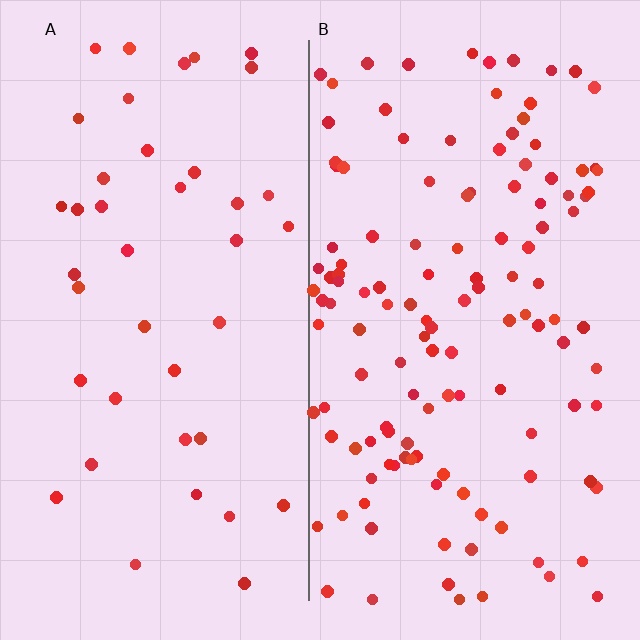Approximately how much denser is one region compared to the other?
Approximately 3.1× — region B over region A.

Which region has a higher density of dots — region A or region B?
B (the right).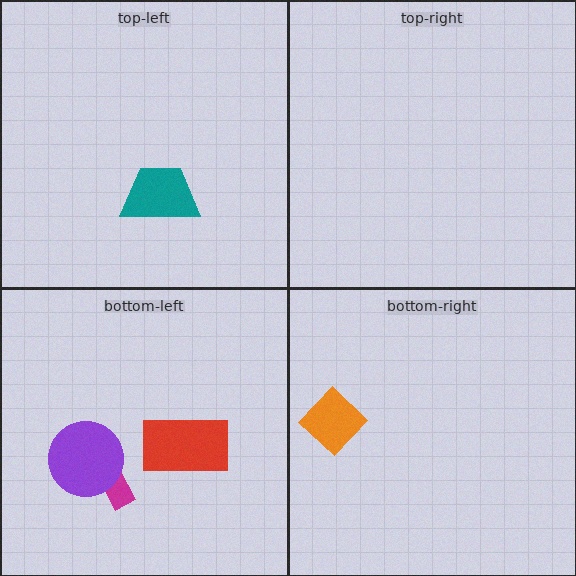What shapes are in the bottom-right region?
The orange diamond.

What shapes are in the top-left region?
The teal trapezoid.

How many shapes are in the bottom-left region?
3.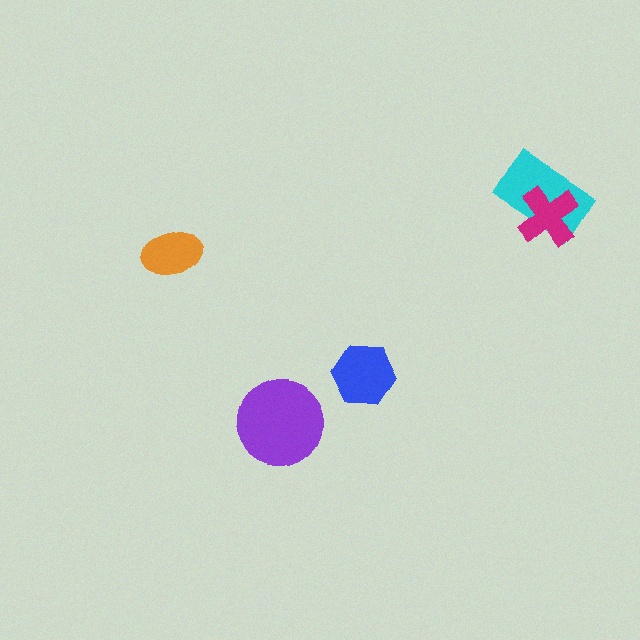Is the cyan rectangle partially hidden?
Yes, it is partially covered by another shape.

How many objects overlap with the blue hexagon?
0 objects overlap with the blue hexagon.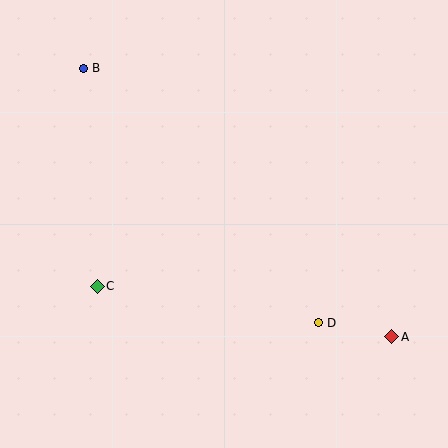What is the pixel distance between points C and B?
The distance between C and B is 219 pixels.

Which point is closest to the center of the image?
Point D at (318, 323) is closest to the center.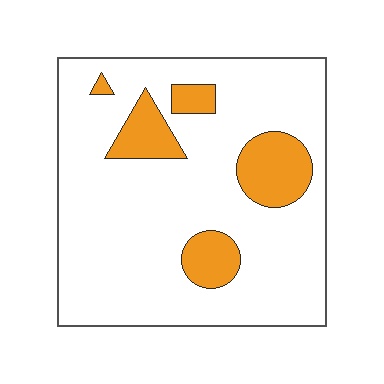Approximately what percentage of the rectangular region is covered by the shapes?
Approximately 15%.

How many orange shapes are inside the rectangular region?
5.